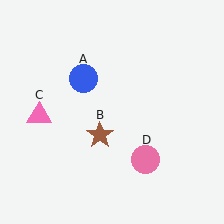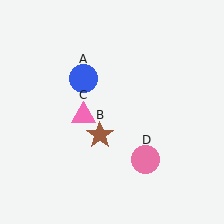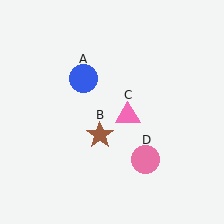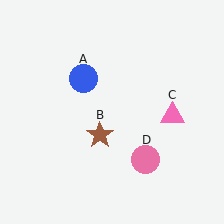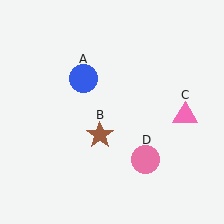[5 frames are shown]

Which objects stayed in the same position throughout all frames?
Blue circle (object A) and brown star (object B) and pink circle (object D) remained stationary.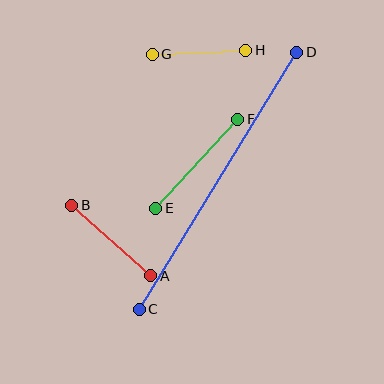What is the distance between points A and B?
The distance is approximately 106 pixels.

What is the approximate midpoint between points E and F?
The midpoint is at approximately (197, 164) pixels.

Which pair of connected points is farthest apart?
Points C and D are farthest apart.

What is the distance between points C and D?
The distance is approximately 302 pixels.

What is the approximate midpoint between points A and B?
The midpoint is at approximately (111, 240) pixels.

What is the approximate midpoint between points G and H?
The midpoint is at approximately (199, 52) pixels.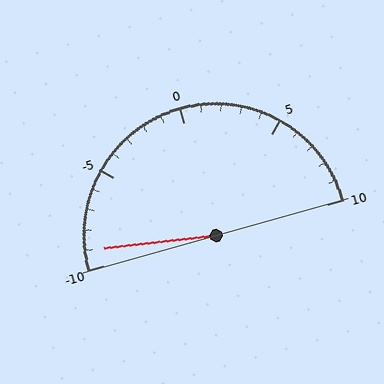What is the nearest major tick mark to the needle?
The nearest major tick mark is -10.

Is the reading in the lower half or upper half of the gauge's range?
The reading is in the lower half of the range (-10 to 10).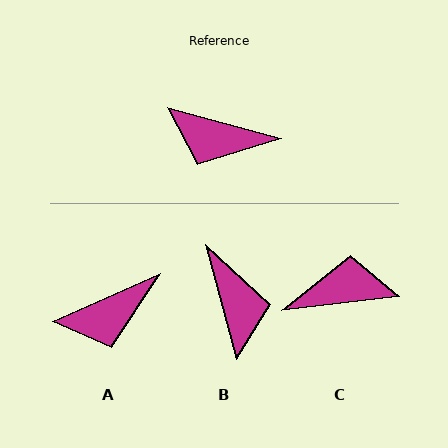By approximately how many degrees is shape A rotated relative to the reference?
Approximately 39 degrees counter-clockwise.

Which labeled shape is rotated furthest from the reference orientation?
C, about 158 degrees away.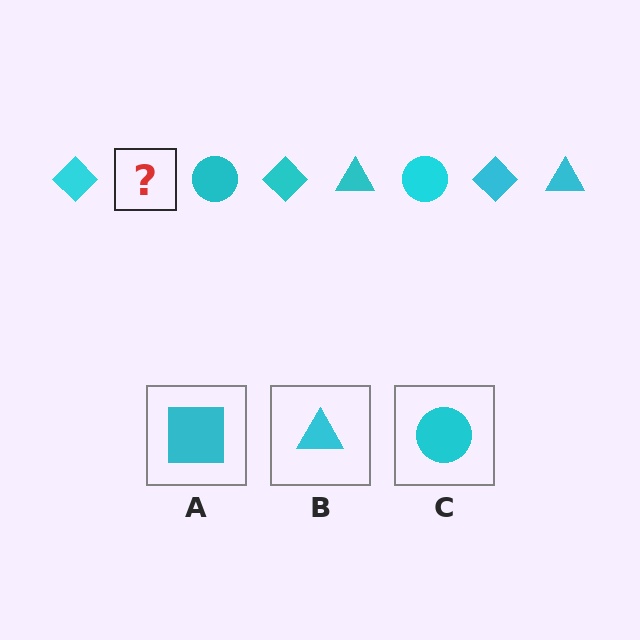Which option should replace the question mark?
Option B.